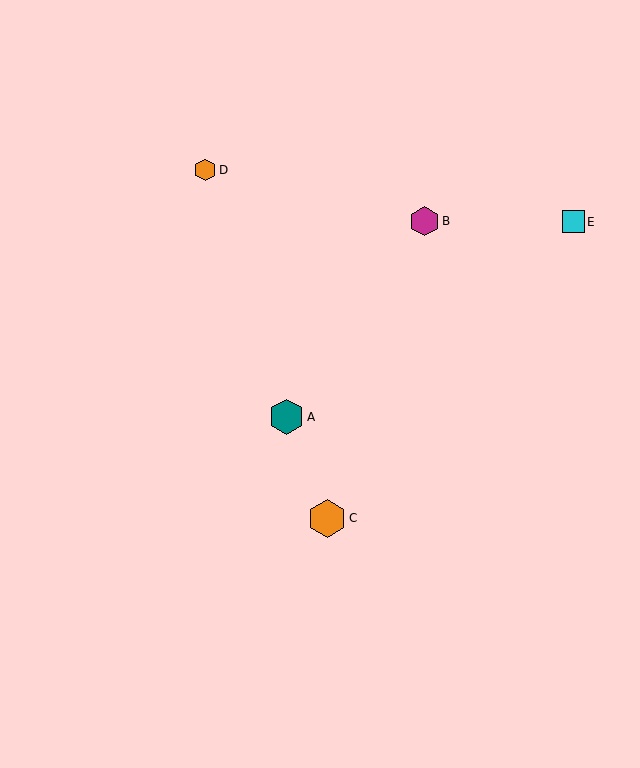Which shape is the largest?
The orange hexagon (labeled C) is the largest.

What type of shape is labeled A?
Shape A is a teal hexagon.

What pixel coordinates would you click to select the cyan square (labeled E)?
Click at (573, 222) to select the cyan square E.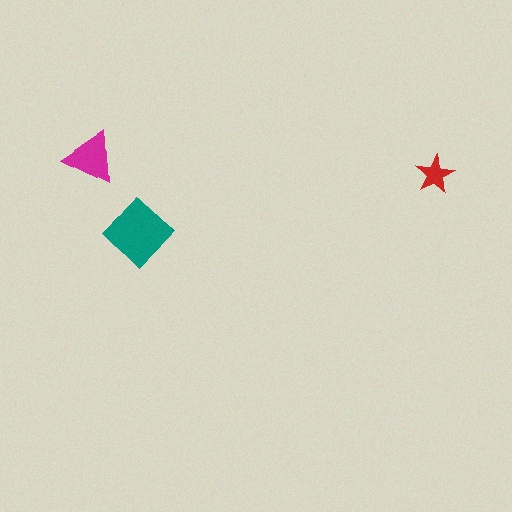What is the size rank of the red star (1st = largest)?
3rd.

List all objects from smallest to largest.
The red star, the magenta triangle, the teal diamond.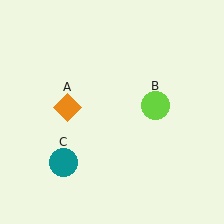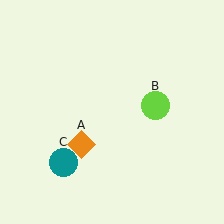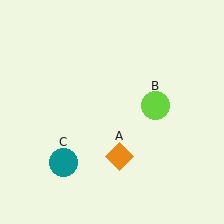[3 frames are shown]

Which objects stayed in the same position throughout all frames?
Lime circle (object B) and teal circle (object C) remained stationary.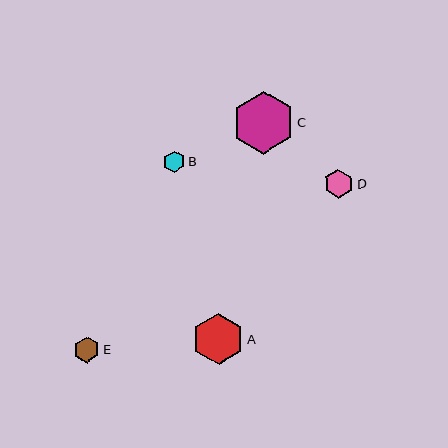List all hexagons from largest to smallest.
From largest to smallest: C, A, D, E, B.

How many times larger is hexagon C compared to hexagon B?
Hexagon C is approximately 2.9 times the size of hexagon B.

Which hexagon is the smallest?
Hexagon B is the smallest with a size of approximately 21 pixels.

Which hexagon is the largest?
Hexagon C is the largest with a size of approximately 62 pixels.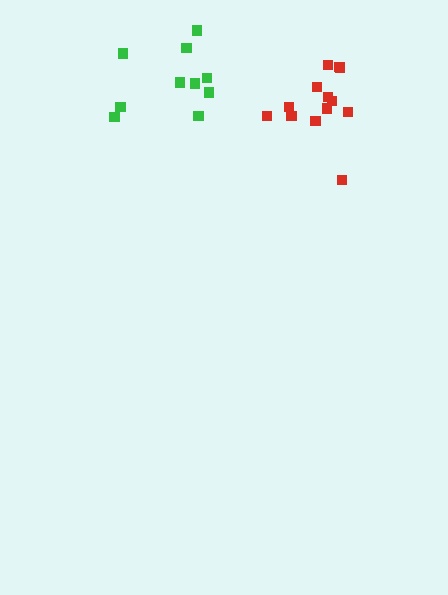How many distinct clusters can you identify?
There are 2 distinct clusters.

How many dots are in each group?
Group 1: 11 dots, Group 2: 13 dots (24 total).